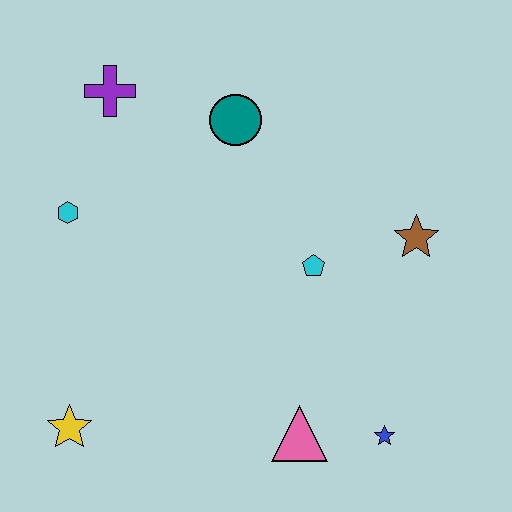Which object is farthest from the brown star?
The yellow star is farthest from the brown star.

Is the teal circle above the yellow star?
Yes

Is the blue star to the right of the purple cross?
Yes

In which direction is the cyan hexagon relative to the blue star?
The cyan hexagon is to the left of the blue star.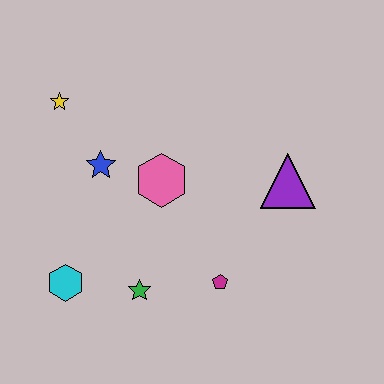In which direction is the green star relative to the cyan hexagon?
The green star is to the right of the cyan hexagon.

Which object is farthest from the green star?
The yellow star is farthest from the green star.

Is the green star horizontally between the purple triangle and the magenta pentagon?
No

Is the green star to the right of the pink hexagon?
No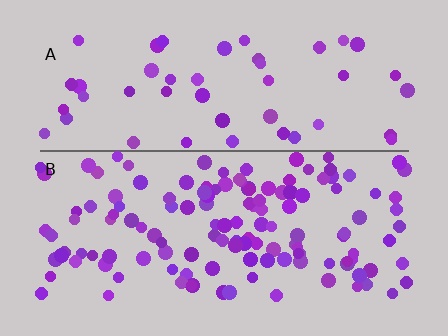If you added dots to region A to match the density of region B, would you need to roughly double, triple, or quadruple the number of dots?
Approximately triple.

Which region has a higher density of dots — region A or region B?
B (the bottom).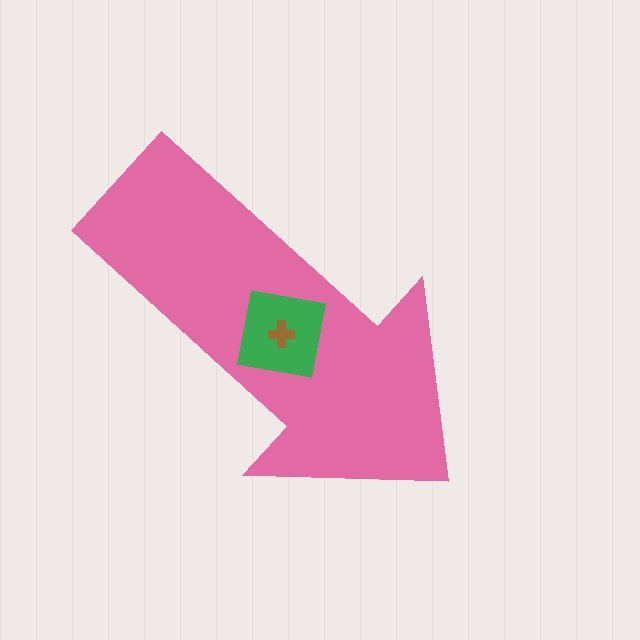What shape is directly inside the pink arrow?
The green square.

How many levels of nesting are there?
3.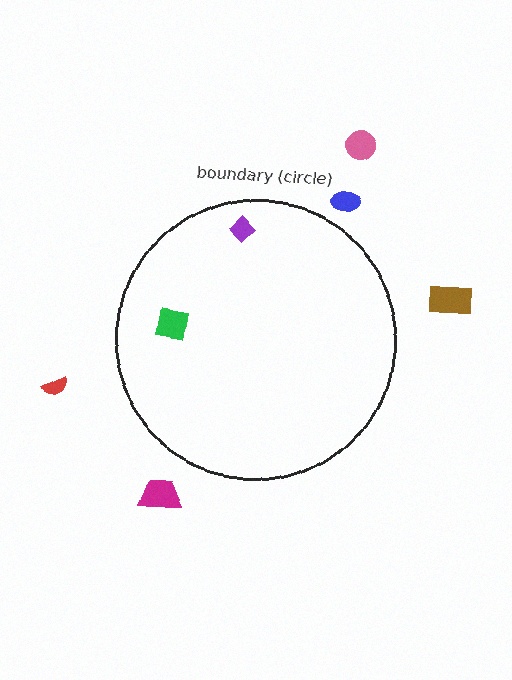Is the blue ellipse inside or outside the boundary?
Outside.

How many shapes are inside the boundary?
2 inside, 5 outside.